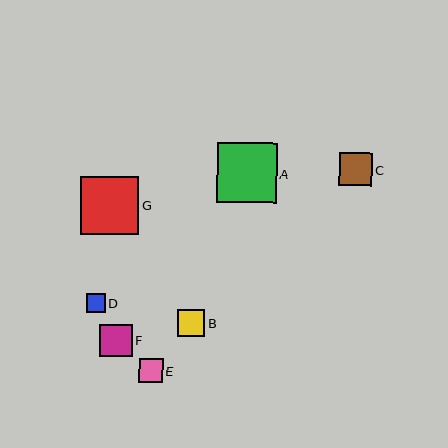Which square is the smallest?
Square D is the smallest with a size of approximately 19 pixels.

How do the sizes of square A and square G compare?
Square A and square G are approximately the same size.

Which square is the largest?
Square A is the largest with a size of approximately 60 pixels.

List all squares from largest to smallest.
From largest to smallest: A, G, C, F, B, E, D.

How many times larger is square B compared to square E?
Square B is approximately 1.2 times the size of square E.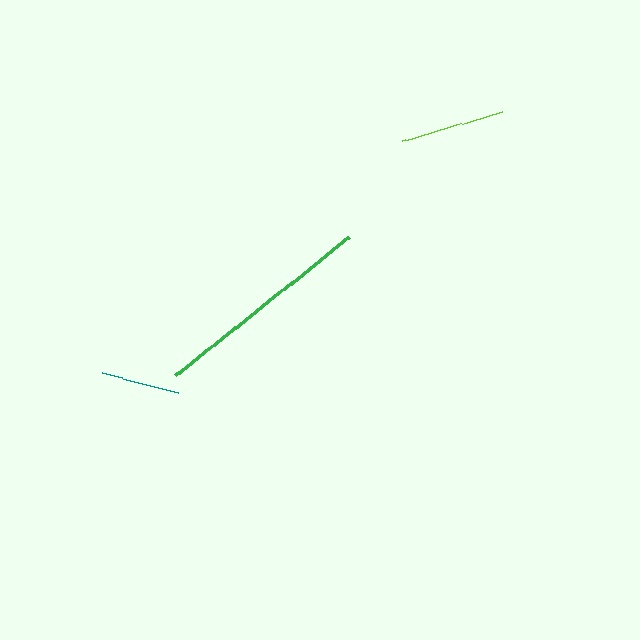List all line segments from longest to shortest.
From longest to shortest: green, lime, teal.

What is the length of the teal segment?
The teal segment is approximately 78 pixels long.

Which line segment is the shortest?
The teal line is the shortest at approximately 78 pixels.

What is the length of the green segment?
The green segment is approximately 222 pixels long.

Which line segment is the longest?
The green line is the longest at approximately 222 pixels.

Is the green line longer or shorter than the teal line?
The green line is longer than the teal line.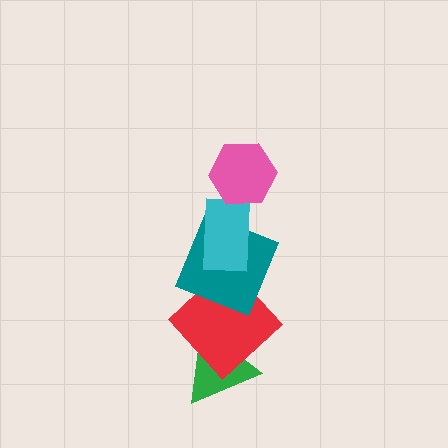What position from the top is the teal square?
The teal square is 3rd from the top.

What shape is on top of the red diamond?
The teal square is on top of the red diamond.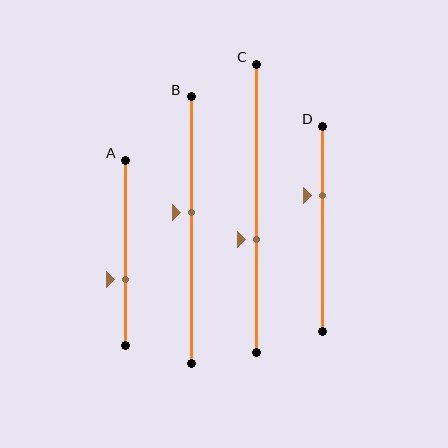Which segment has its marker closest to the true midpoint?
Segment B has its marker closest to the true midpoint.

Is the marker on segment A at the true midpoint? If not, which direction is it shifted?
No, the marker on segment A is shifted downward by about 15% of the segment length.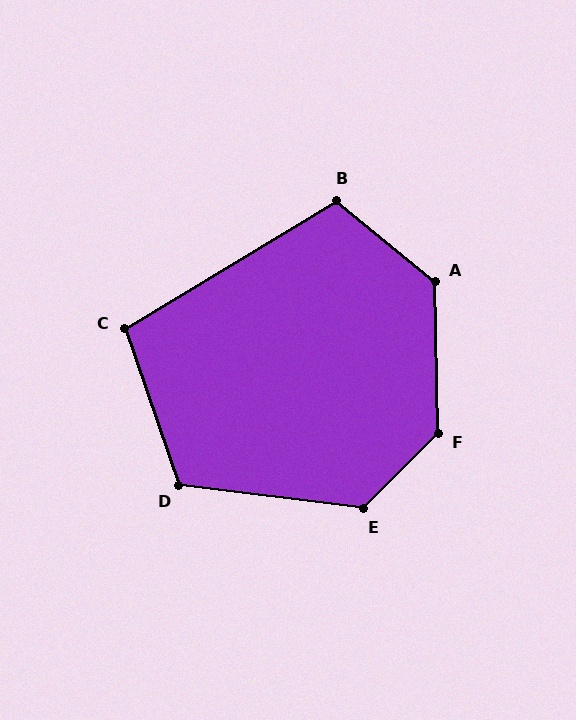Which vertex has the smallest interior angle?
C, at approximately 102 degrees.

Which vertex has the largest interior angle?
F, at approximately 134 degrees.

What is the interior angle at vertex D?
Approximately 116 degrees (obtuse).